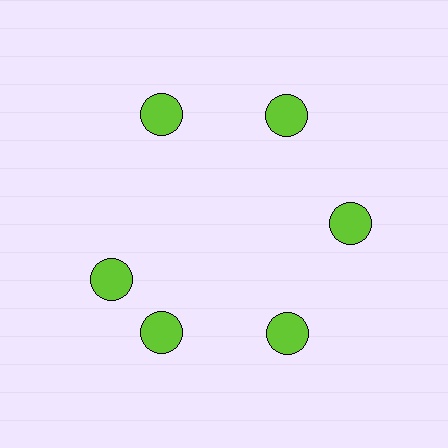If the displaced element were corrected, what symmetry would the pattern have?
It would have 6-fold rotational symmetry — the pattern would map onto itself every 60 degrees.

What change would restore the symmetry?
The symmetry would be restored by rotating it back into even spacing with its neighbors so that all 6 circles sit at equal angles and equal distance from the center.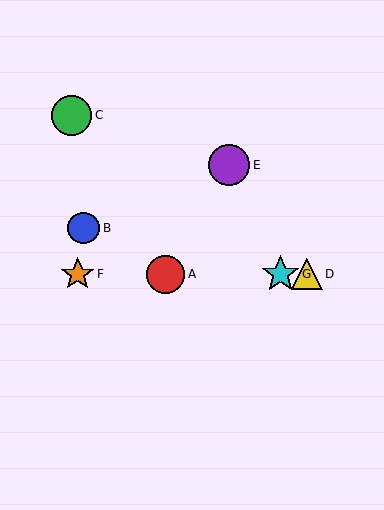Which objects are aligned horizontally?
Objects A, D, F, G are aligned horizontally.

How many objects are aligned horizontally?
4 objects (A, D, F, G) are aligned horizontally.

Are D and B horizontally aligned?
No, D is at y≈274 and B is at y≈228.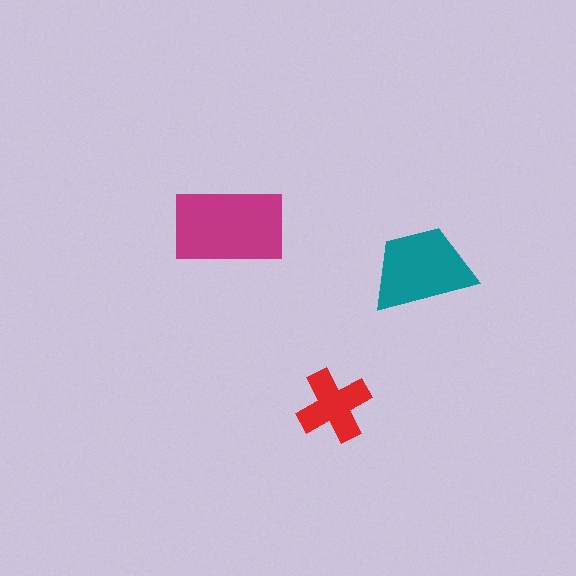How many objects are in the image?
There are 3 objects in the image.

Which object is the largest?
The magenta rectangle.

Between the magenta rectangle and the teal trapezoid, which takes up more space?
The magenta rectangle.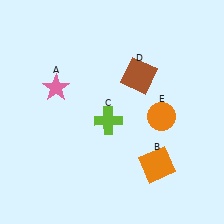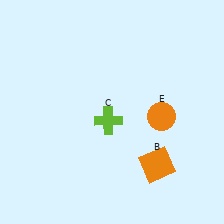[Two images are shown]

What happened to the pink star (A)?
The pink star (A) was removed in Image 2. It was in the top-left area of Image 1.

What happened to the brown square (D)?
The brown square (D) was removed in Image 2. It was in the top-right area of Image 1.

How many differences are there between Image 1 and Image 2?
There are 2 differences between the two images.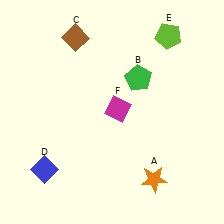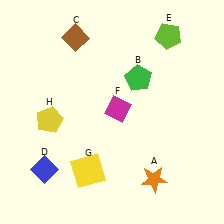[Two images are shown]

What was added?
A yellow square (G), a yellow pentagon (H) were added in Image 2.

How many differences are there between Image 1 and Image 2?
There are 2 differences between the two images.